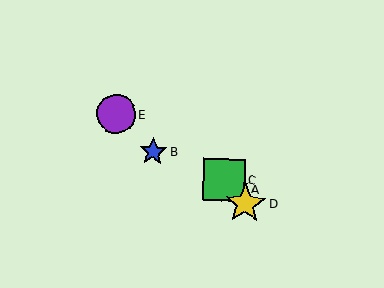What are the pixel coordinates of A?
Object A is at (232, 188).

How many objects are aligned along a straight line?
3 objects (A, C, D) are aligned along a straight line.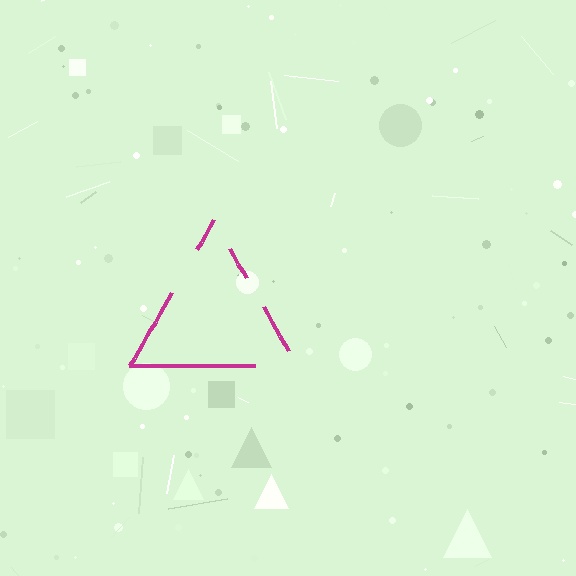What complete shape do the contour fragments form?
The contour fragments form a triangle.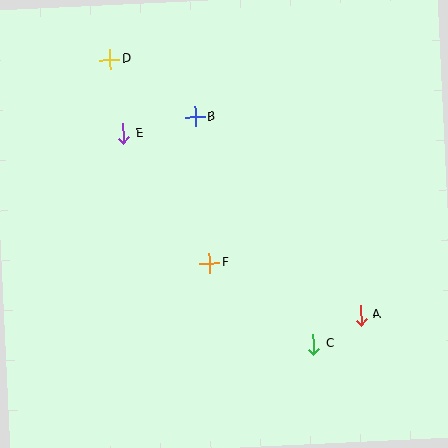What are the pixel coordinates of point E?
Point E is at (123, 133).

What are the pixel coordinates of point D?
Point D is at (110, 59).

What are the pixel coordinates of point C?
Point C is at (314, 344).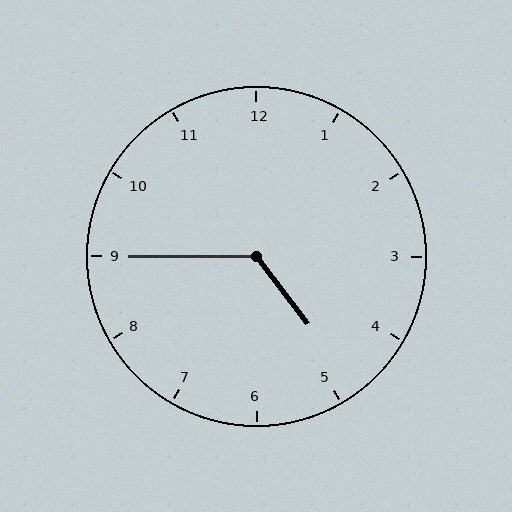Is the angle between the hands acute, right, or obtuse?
It is obtuse.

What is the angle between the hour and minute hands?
Approximately 128 degrees.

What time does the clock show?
4:45.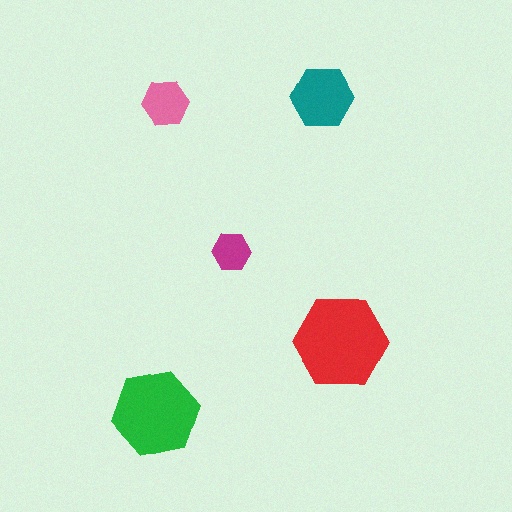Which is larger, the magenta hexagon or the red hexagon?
The red one.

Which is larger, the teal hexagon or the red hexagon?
The red one.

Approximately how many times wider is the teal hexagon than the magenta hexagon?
About 1.5 times wider.